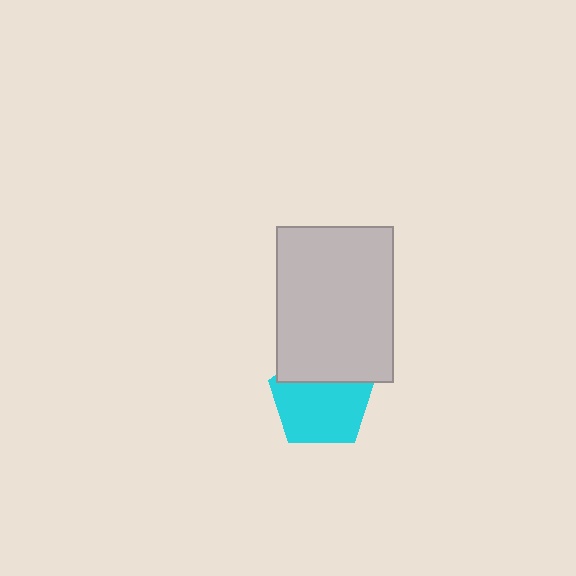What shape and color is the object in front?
The object in front is a light gray rectangle.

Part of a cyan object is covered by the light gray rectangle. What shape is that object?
It is a pentagon.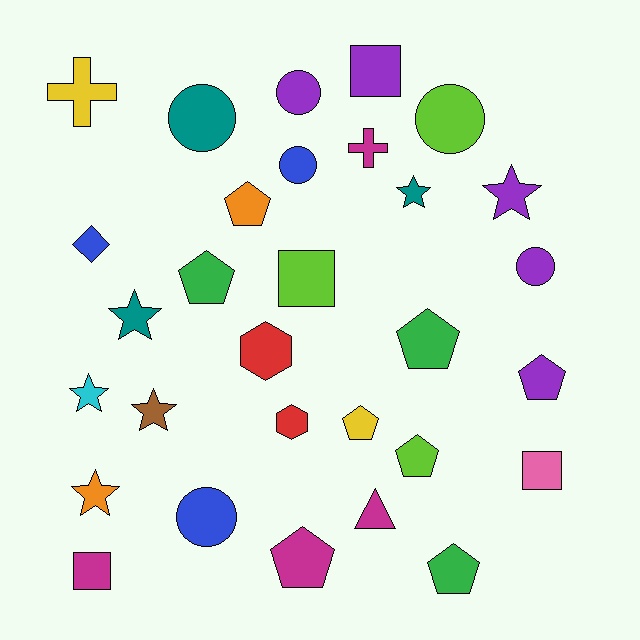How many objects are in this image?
There are 30 objects.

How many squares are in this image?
There are 4 squares.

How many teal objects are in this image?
There are 3 teal objects.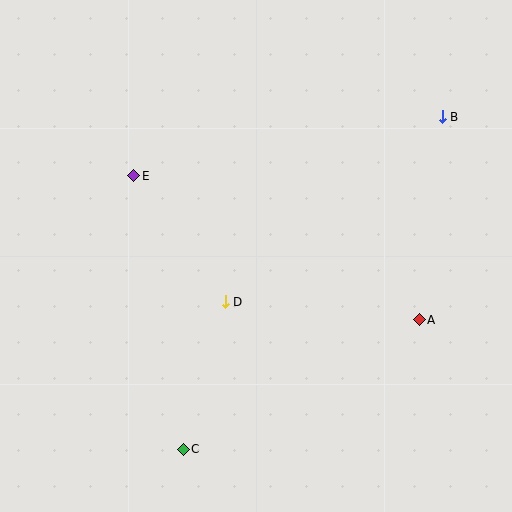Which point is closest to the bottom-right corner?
Point A is closest to the bottom-right corner.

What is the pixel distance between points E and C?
The distance between E and C is 278 pixels.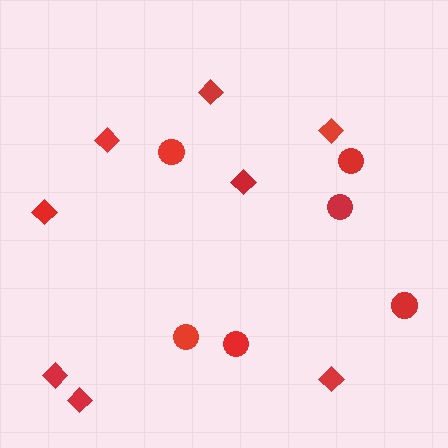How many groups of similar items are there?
There are 2 groups: one group of diamonds (8) and one group of circles (6).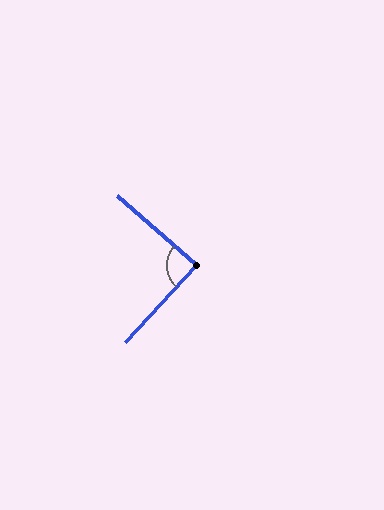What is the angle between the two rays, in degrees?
Approximately 88 degrees.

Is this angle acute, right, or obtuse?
It is approximately a right angle.